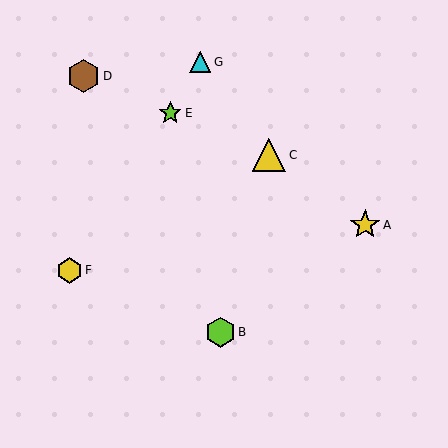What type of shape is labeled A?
Shape A is a yellow star.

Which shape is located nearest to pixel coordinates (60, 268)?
The yellow hexagon (labeled F) at (70, 270) is nearest to that location.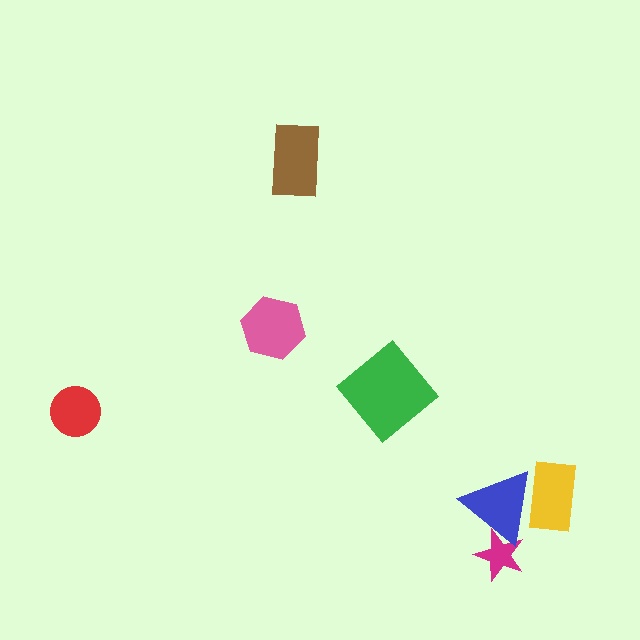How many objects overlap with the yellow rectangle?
1 object overlaps with the yellow rectangle.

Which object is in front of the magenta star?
The blue triangle is in front of the magenta star.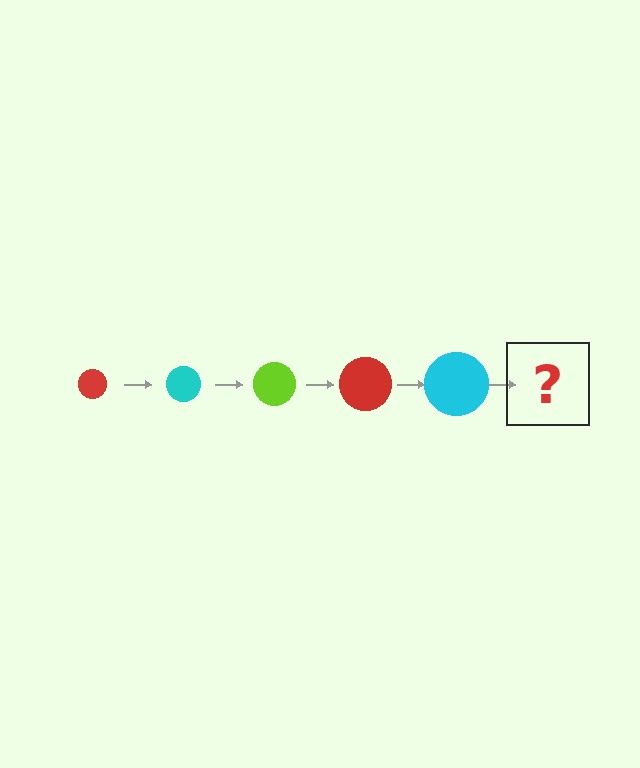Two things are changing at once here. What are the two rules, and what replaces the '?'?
The two rules are that the circle grows larger each step and the color cycles through red, cyan, and lime. The '?' should be a lime circle, larger than the previous one.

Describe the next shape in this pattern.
It should be a lime circle, larger than the previous one.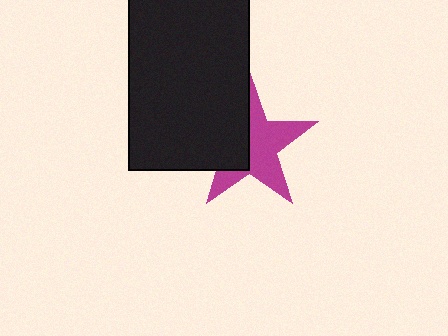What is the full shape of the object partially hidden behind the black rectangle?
The partially hidden object is a magenta star.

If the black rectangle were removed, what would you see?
You would see the complete magenta star.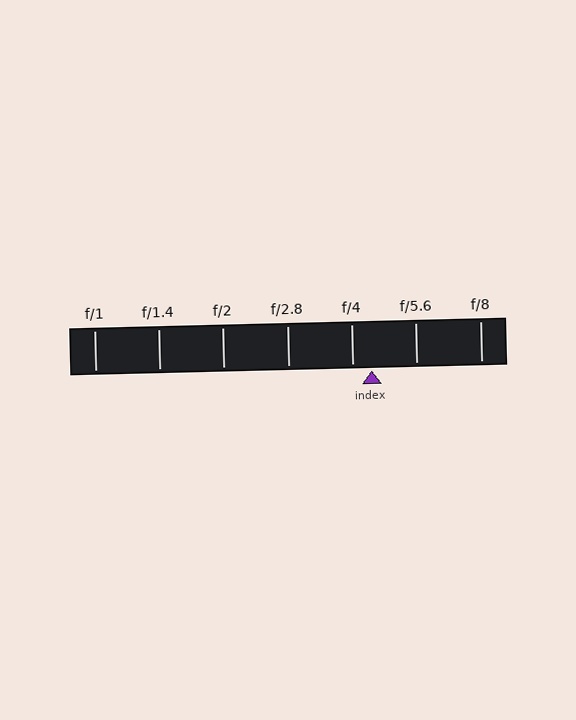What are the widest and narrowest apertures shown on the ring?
The widest aperture shown is f/1 and the narrowest is f/8.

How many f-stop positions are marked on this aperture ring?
There are 7 f-stop positions marked.